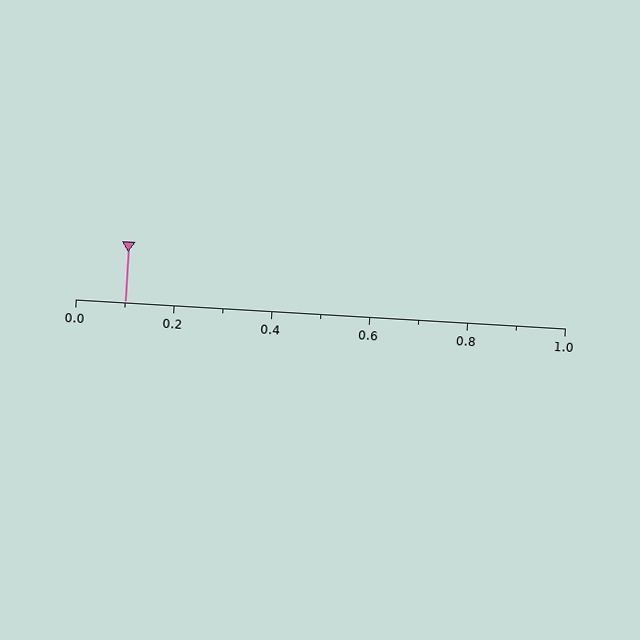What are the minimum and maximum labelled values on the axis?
The axis runs from 0.0 to 1.0.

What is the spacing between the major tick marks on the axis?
The major ticks are spaced 0.2 apart.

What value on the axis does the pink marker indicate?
The marker indicates approximately 0.1.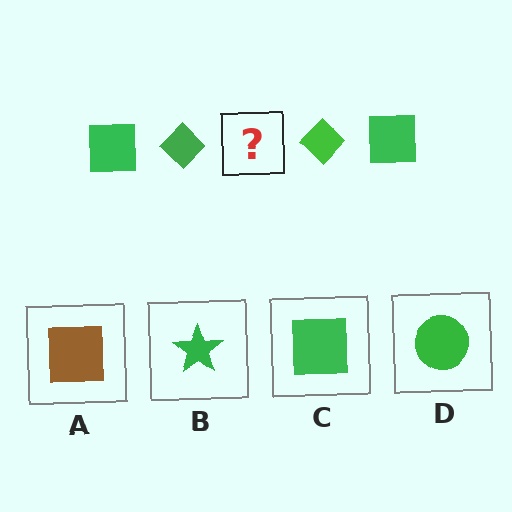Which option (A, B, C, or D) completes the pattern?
C.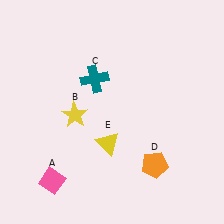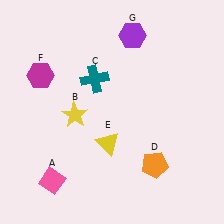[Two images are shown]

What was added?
A magenta hexagon (F), a purple hexagon (G) were added in Image 2.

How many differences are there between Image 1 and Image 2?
There are 2 differences between the two images.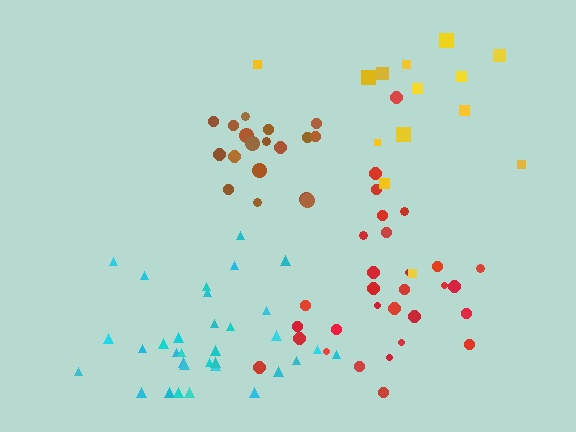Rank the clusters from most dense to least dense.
brown, cyan, red, yellow.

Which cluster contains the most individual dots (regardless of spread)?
Cyan (33).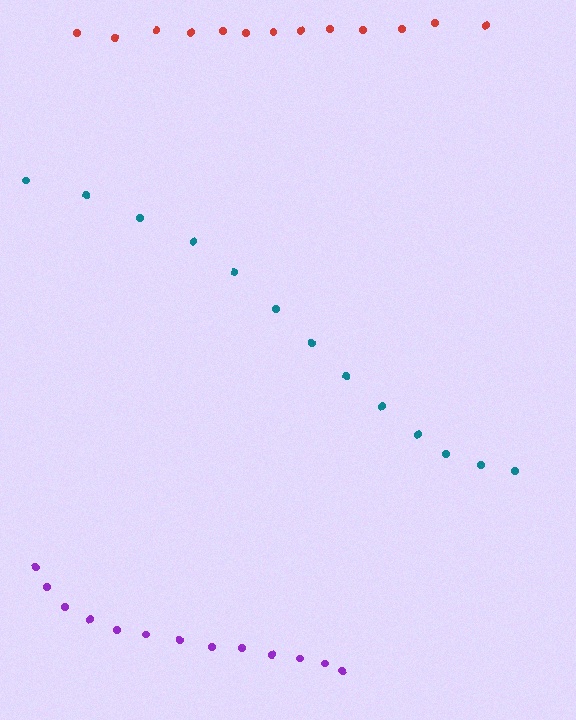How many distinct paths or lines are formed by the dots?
There are 3 distinct paths.